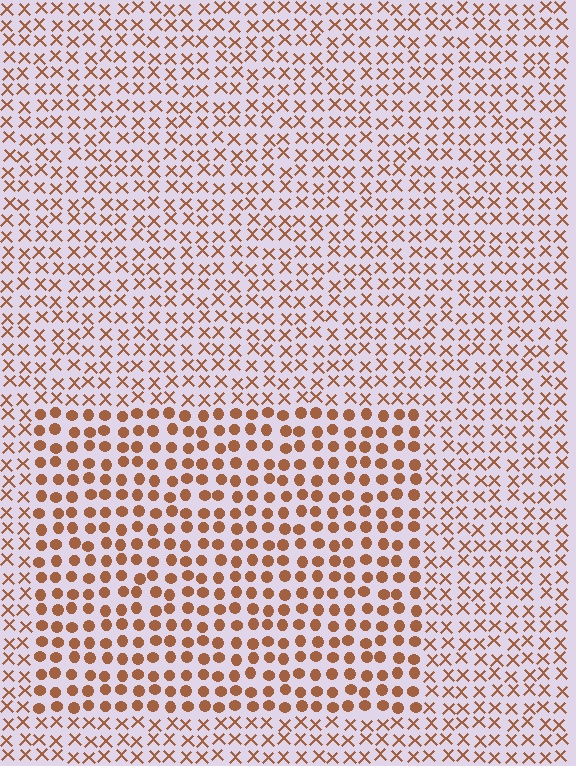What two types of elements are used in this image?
The image uses circles inside the rectangle region and X marks outside it.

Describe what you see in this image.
The image is filled with small brown elements arranged in a uniform grid. A rectangle-shaped region contains circles, while the surrounding area contains X marks. The boundary is defined purely by the change in element shape.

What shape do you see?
I see a rectangle.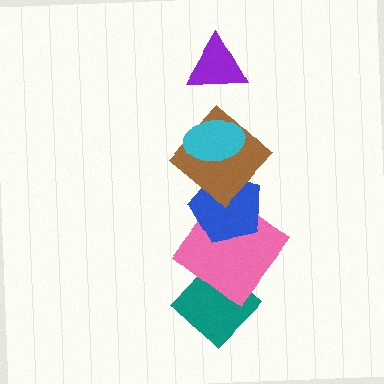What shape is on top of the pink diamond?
The blue pentagon is on top of the pink diamond.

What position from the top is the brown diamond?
The brown diamond is 3rd from the top.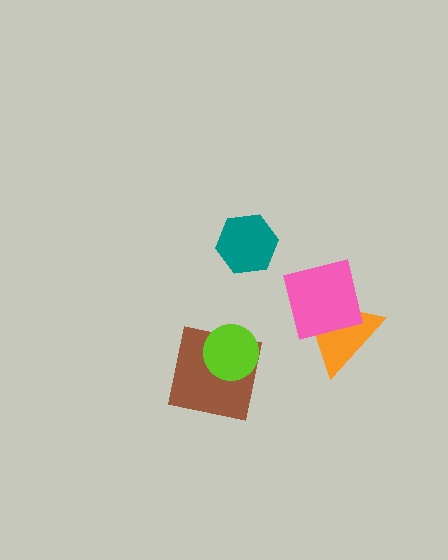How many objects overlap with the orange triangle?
1 object overlaps with the orange triangle.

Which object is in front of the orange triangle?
The pink square is in front of the orange triangle.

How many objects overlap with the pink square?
1 object overlaps with the pink square.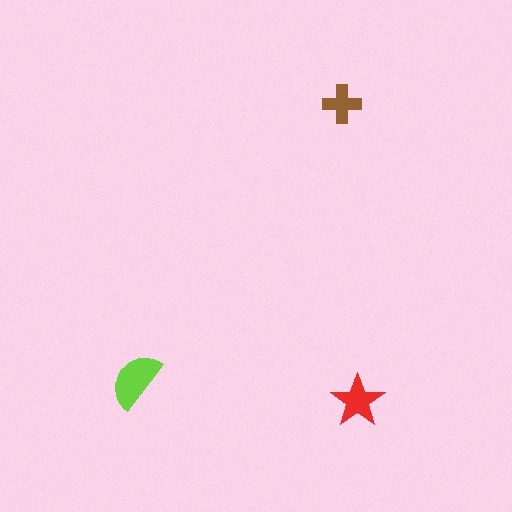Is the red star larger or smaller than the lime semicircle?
Smaller.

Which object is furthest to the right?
The red star is rightmost.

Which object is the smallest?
The brown cross.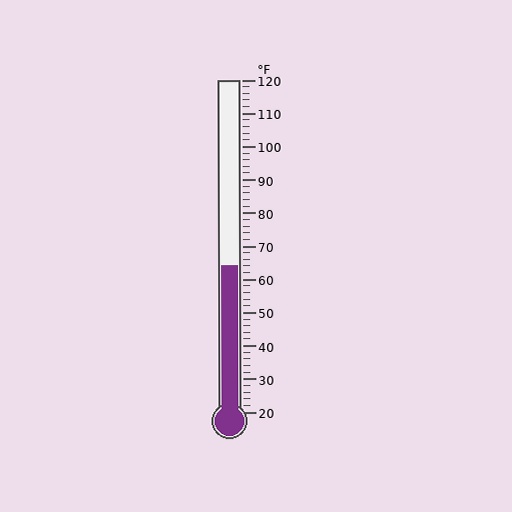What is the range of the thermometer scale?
The thermometer scale ranges from 20°F to 120°F.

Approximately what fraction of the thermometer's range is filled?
The thermometer is filled to approximately 45% of its range.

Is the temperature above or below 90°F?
The temperature is below 90°F.